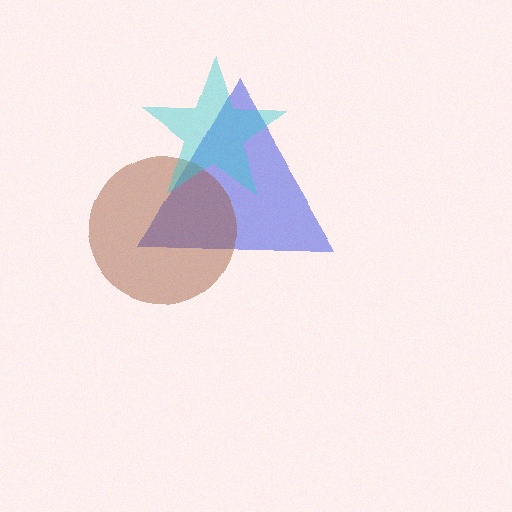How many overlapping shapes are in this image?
There are 3 overlapping shapes in the image.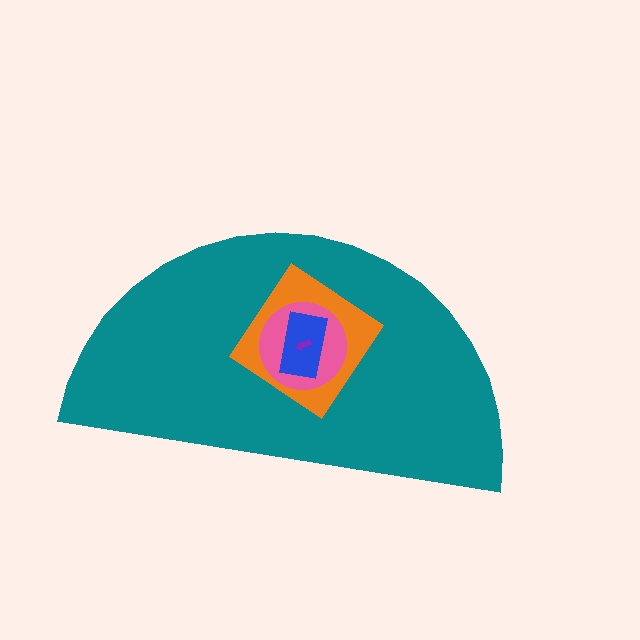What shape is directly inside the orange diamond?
The pink circle.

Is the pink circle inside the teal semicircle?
Yes.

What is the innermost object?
The purple arrow.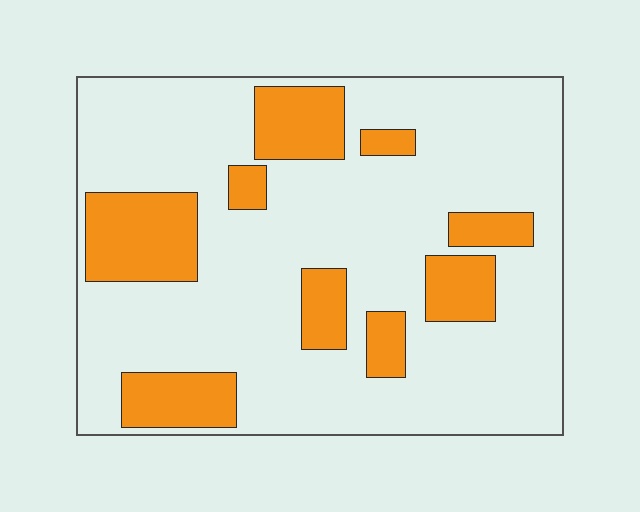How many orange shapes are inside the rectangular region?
9.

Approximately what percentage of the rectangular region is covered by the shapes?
Approximately 25%.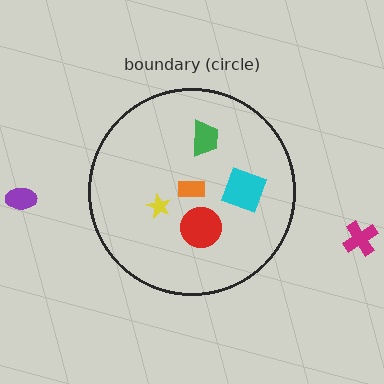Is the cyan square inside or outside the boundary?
Inside.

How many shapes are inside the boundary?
5 inside, 2 outside.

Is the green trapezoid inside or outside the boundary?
Inside.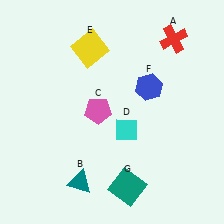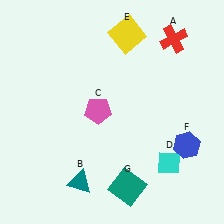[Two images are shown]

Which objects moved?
The objects that moved are: the cyan diamond (D), the yellow square (E), the blue hexagon (F).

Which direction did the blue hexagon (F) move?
The blue hexagon (F) moved down.